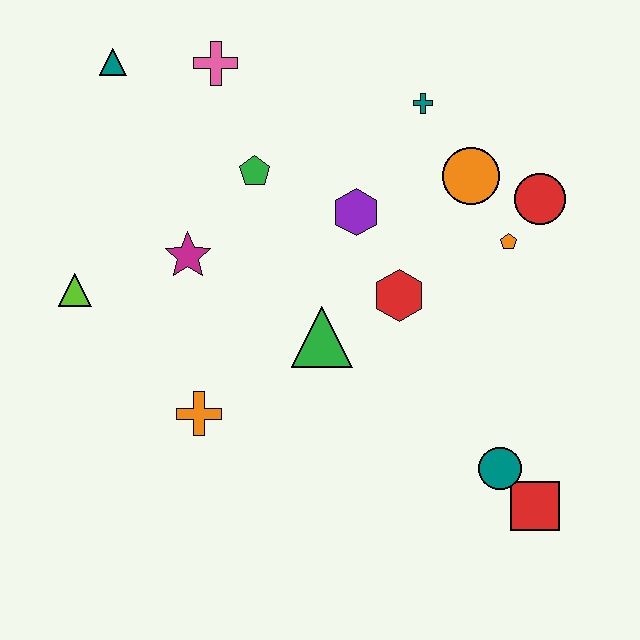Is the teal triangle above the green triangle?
Yes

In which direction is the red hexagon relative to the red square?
The red hexagon is above the red square.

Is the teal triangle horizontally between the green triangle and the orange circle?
No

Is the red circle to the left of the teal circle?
No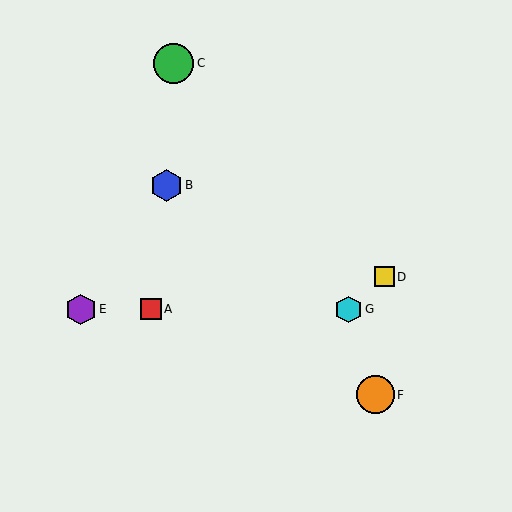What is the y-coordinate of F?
Object F is at y≈395.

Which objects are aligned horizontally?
Objects A, E, G are aligned horizontally.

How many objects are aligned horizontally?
3 objects (A, E, G) are aligned horizontally.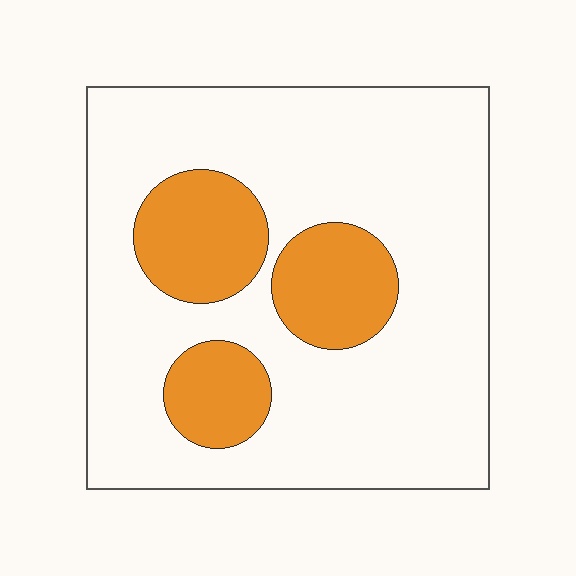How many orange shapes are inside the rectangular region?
3.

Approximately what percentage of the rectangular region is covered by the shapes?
Approximately 20%.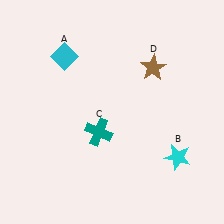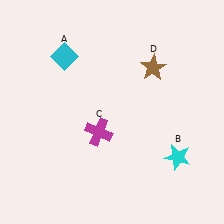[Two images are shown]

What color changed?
The cross (C) changed from teal in Image 1 to magenta in Image 2.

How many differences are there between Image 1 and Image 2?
There is 1 difference between the two images.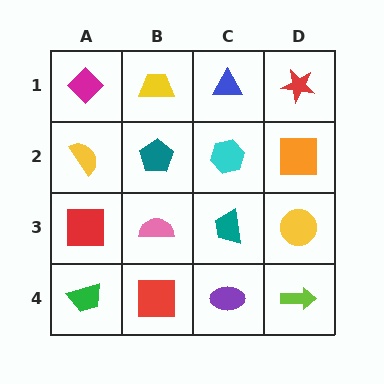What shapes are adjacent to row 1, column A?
A yellow semicircle (row 2, column A), a yellow trapezoid (row 1, column B).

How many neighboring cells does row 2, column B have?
4.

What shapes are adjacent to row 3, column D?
An orange square (row 2, column D), a lime arrow (row 4, column D), a teal trapezoid (row 3, column C).